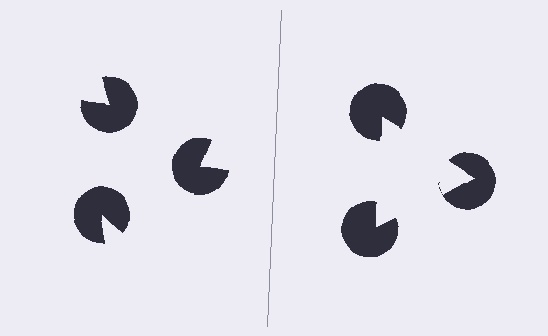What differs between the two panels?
The pac-man discs are positioned identically on both sides; only the wedge orientations differ. On the right they align to a triangle; on the left they are misaligned.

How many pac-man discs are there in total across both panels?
6 — 3 on each side.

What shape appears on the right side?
An illusory triangle.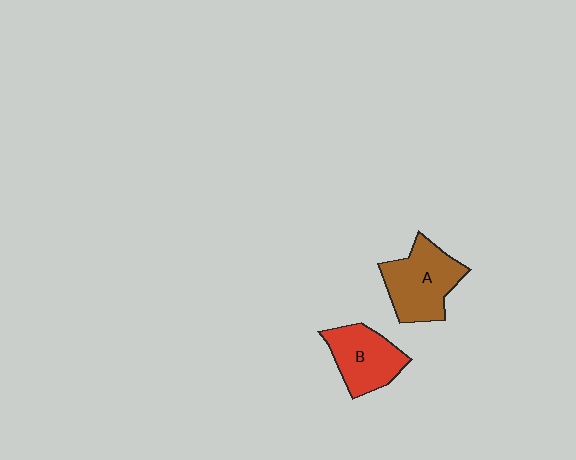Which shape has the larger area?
Shape A (brown).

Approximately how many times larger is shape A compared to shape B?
Approximately 1.2 times.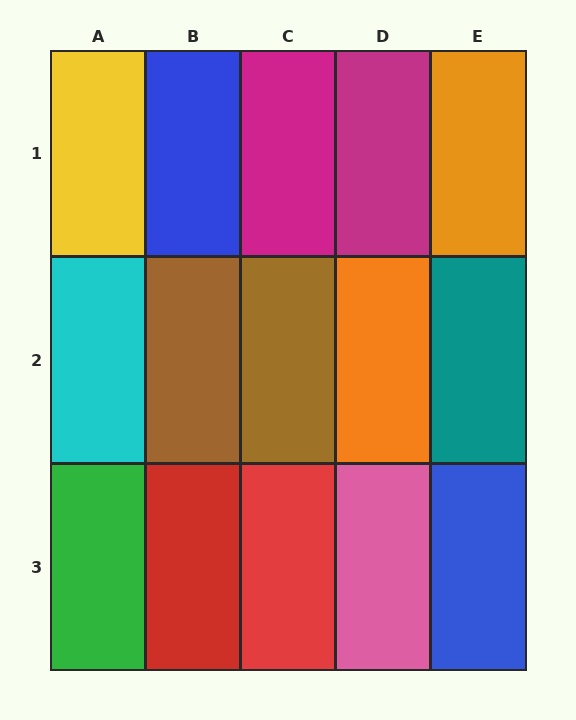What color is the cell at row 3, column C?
Red.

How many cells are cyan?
1 cell is cyan.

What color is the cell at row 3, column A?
Green.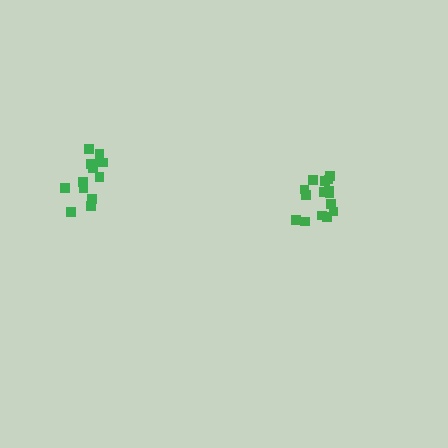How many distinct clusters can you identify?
There are 2 distinct clusters.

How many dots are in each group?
Group 1: 15 dots, Group 2: 13 dots (28 total).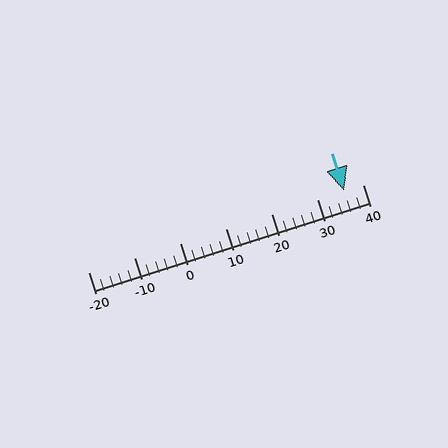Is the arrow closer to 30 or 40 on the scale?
The arrow is closer to 40.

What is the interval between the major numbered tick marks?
The major tick marks are spaced 10 units apart.